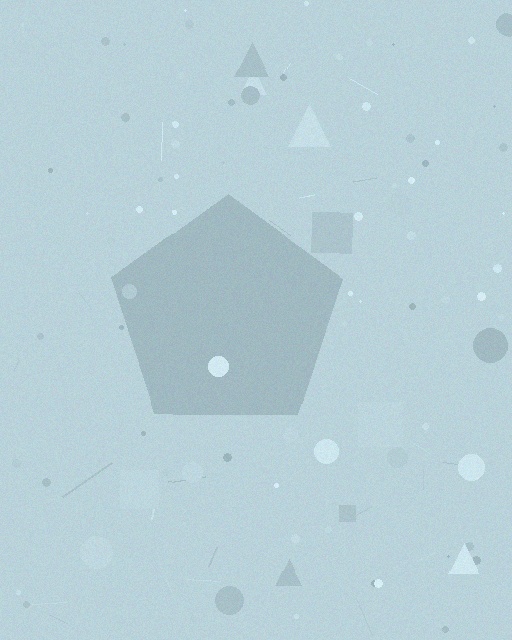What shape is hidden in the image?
A pentagon is hidden in the image.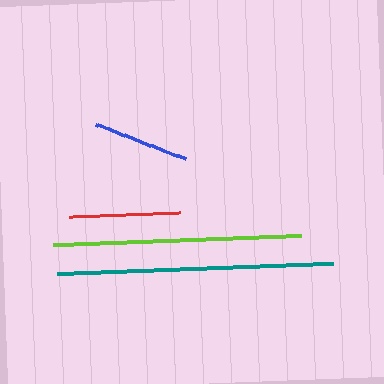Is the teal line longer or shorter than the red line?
The teal line is longer than the red line.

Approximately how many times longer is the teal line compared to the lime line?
The teal line is approximately 1.1 times the length of the lime line.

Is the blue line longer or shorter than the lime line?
The lime line is longer than the blue line.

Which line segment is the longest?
The teal line is the longest at approximately 276 pixels.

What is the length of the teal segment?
The teal segment is approximately 276 pixels long.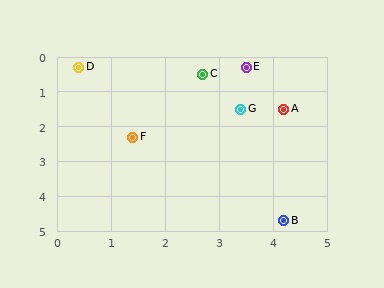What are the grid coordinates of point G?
Point G is at approximately (3.4, 1.5).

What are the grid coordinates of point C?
Point C is at approximately (2.7, 0.5).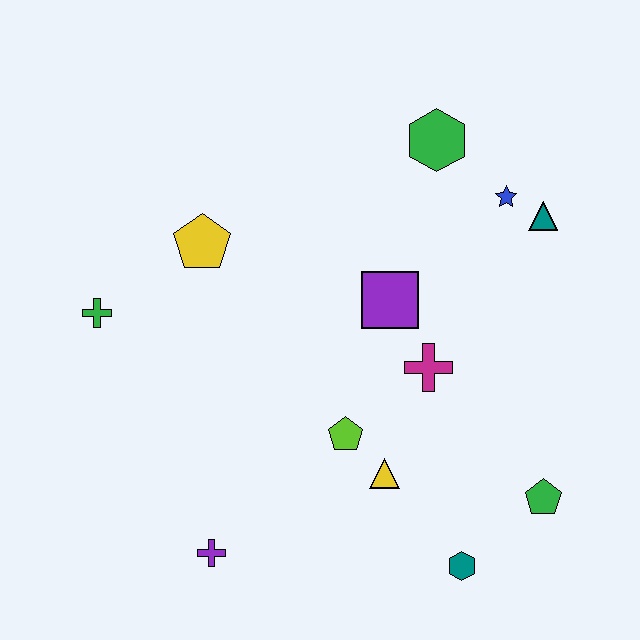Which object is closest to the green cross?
The yellow pentagon is closest to the green cross.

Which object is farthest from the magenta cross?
The green cross is farthest from the magenta cross.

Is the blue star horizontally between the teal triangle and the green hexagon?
Yes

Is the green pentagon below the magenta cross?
Yes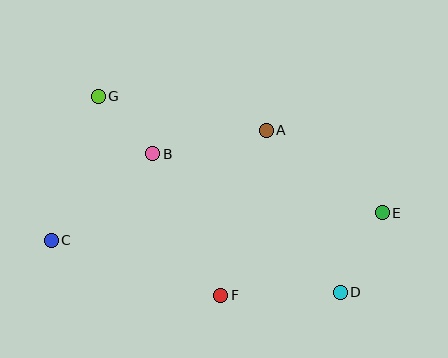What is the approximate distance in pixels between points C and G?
The distance between C and G is approximately 151 pixels.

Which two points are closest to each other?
Points B and G are closest to each other.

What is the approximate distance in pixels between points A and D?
The distance between A and D is approximately 178 pixels.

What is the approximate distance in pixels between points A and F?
The distance between A and F is approximately 171 pixels.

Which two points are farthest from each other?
Points C and E are farthest from each other.